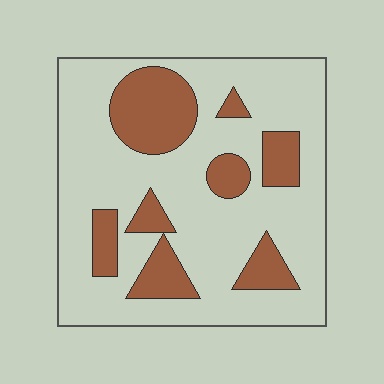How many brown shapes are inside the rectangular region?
8.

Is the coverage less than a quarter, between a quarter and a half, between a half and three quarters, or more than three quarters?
Between a quarter and a half.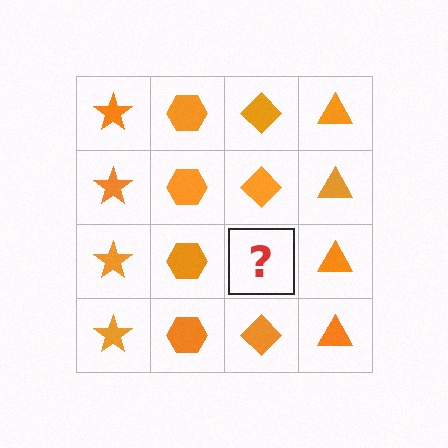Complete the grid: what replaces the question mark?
The question mark should be replaced with an orange diamond.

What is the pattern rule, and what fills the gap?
The rule is that each column has a consistent shape. The gap should be filled with an orange diamond.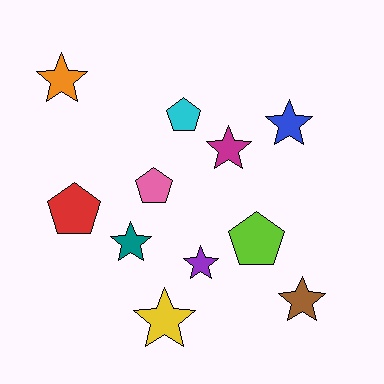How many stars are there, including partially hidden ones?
There are 7 stars.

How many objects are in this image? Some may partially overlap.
There are 11 objects.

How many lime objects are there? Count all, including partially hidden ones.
There is 1 lime object.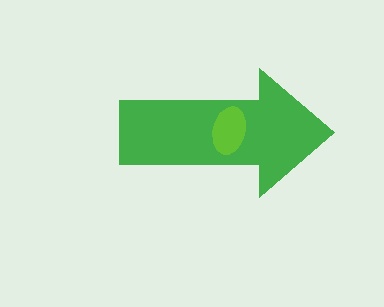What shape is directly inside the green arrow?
The lime ellipse.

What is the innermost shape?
The lime ellipse.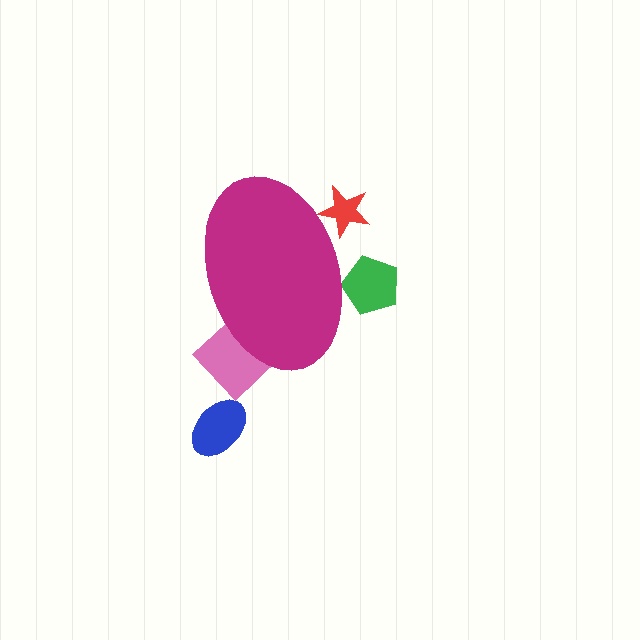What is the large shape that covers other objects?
A magenta ellipse.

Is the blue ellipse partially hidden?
No, the blue ellipse is fully visible.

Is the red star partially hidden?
Yes, the red star is partially hidden behind the magenta ellipse.